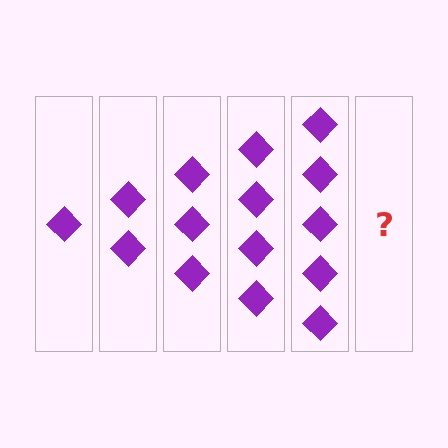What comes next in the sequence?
The next element should be 6 diamonds.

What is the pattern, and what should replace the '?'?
The pattern is that each step adds one more diamond. The '?' should be 6 diamonds.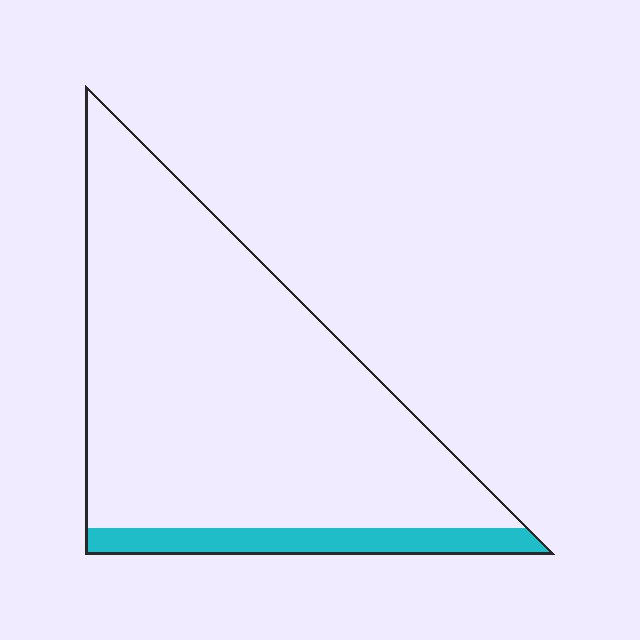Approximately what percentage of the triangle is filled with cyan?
Approximately 10%.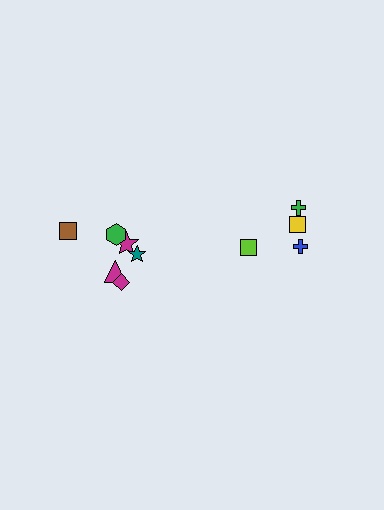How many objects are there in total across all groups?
There are 10 objects.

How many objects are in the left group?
There are 6 objects.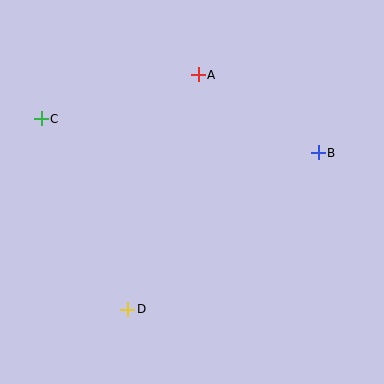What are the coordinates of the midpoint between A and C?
The midpoint between A and C is at (120, 97).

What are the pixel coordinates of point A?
Point A is at (198, 75).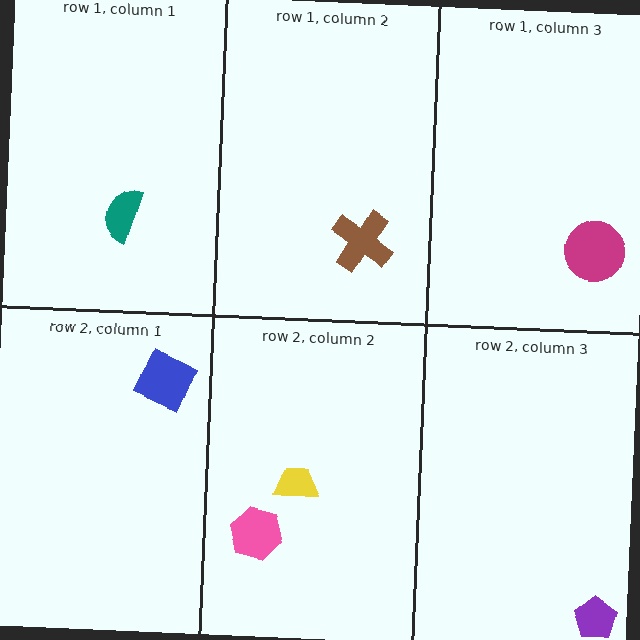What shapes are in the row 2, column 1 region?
The blue diamond.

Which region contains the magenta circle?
The row 1, column 3 region.